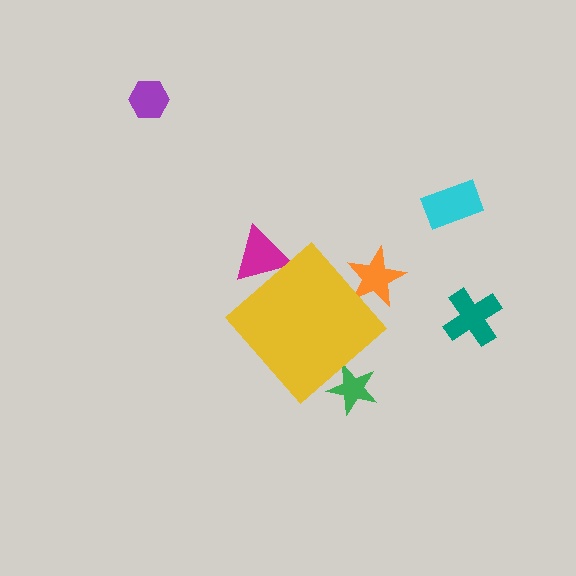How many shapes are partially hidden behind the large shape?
3 shapes are partially hidden.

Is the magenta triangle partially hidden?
Yes, the magenta triangle is partially hidden behind the yellow diamond.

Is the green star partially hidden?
Yes, the green star is partially hidden behind the yellow diamond.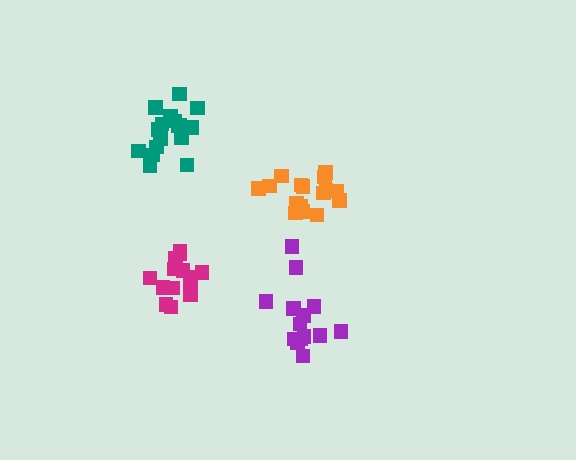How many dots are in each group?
Group 1: 14 dots, Group 2: 17 dots, Group 3: 14 dots, Group 4: 16 dots (61 total).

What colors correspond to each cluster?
The clusters are colored: purple, teal, magenta, orange.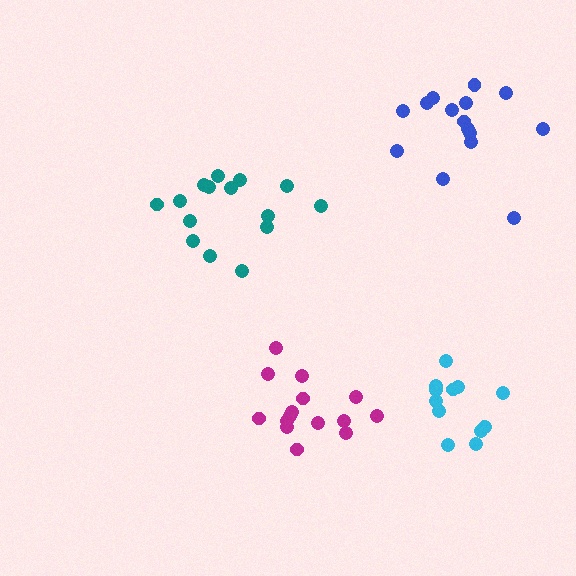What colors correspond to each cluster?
The clusters are colored: magenta, blue, teal, cyan.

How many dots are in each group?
Group 1: 15 dots, Group 2: 15 dots, Group 3: 15 dots, Group 4: 13 dots (58 total).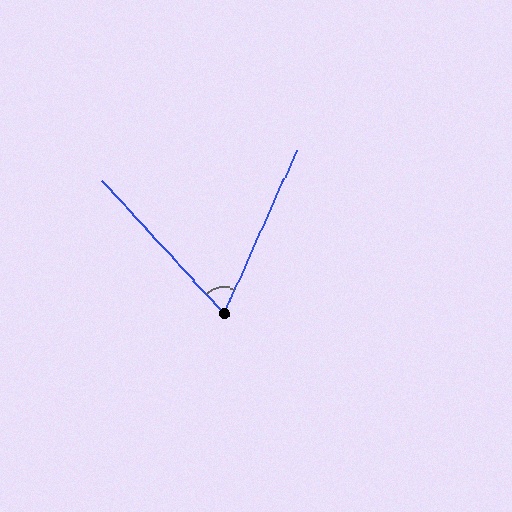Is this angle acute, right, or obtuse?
It is acute.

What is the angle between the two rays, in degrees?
Approximately 66 degrees.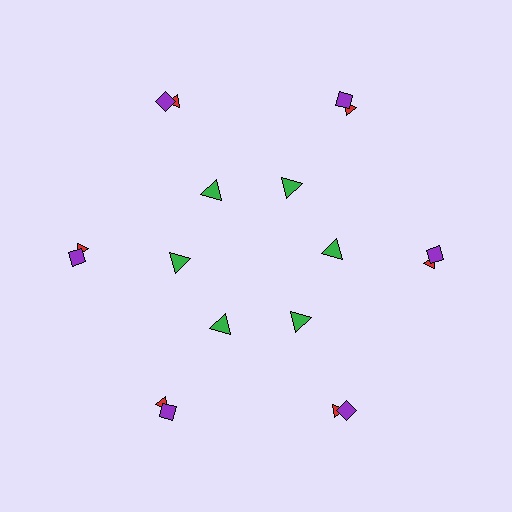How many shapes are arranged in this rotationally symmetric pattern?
There are 18 shapes, arranged in 6 groups of 3.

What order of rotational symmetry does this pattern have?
This pattern has 6-fold rotational symmetry.